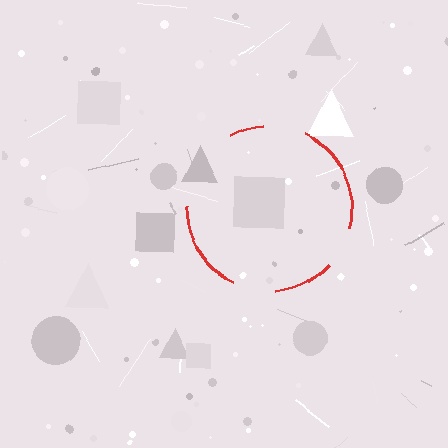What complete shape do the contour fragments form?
The contour fragments form a circle.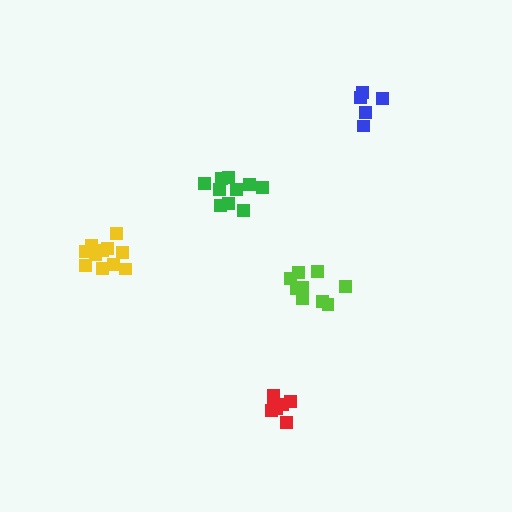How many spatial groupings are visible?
There are 5 spatial groupings.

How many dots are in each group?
Group 1: 7 dots, Group 2: 10 dots, Group 3: 10 dots, Group 4: 5 dots, Group 5: 11 dots (43 total).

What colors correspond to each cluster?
The clusters are colored: red, green, lime, blue, yellow.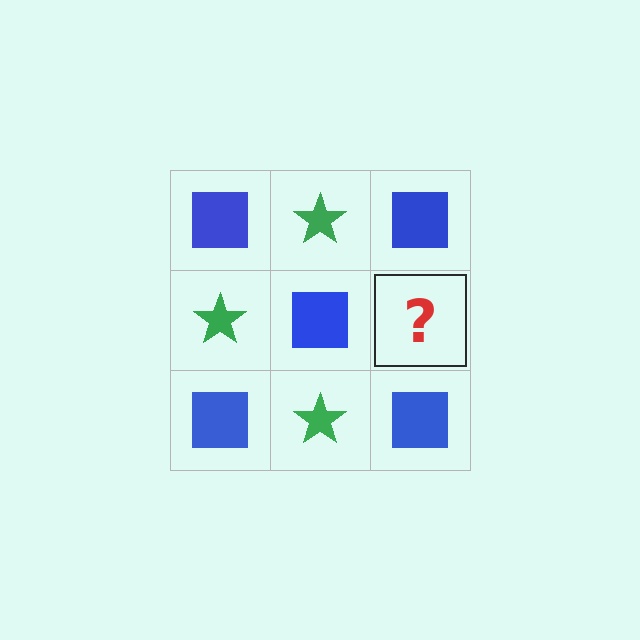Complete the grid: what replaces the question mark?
The question mark should be replaced with a green star.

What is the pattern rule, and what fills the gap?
The rule is that it alternates blue square and green star in a checkerboard pattern. The gap should be filled with a green star.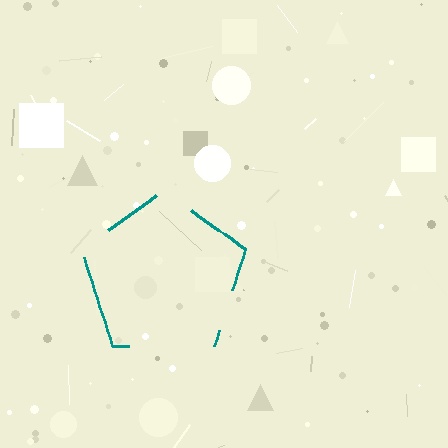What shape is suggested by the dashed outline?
The dashed outline suggests a pentagon.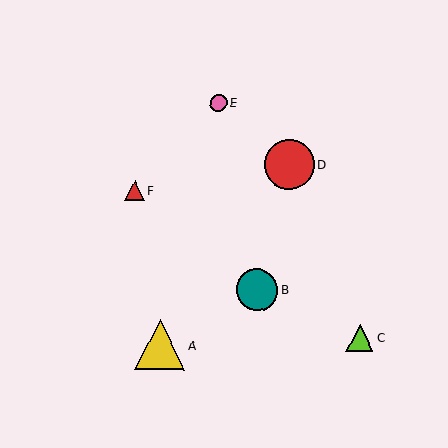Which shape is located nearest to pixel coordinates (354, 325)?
The lime triangle (labeled C) at (360, 338) is nearest to that location.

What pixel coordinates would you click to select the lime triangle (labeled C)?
Click at (360, 338) to select the lime triangle C.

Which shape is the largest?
The yellow triangle (labeled A) is the largest.